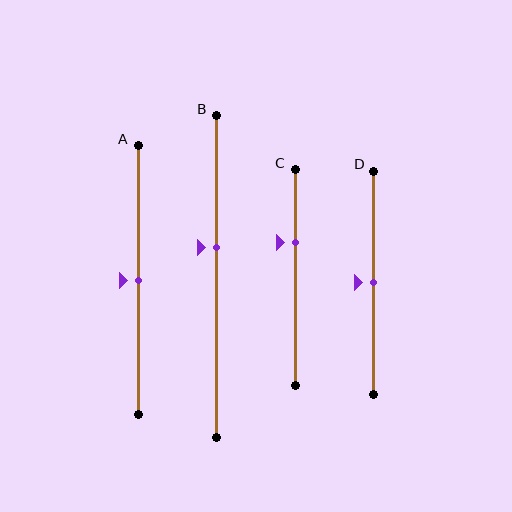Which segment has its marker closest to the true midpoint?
Segment A has its marker closest to the true midpoint.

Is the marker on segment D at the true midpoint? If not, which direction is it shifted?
Yes, the marker on segment D is at the true midpoint.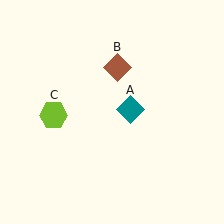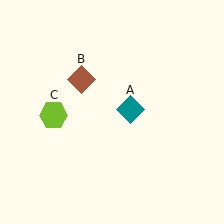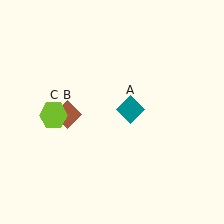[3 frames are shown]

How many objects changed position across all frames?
1 object changed position: brown diamond (object B).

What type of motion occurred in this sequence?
The brown diamond (object B) rotated counterclockwise around the center of the scene.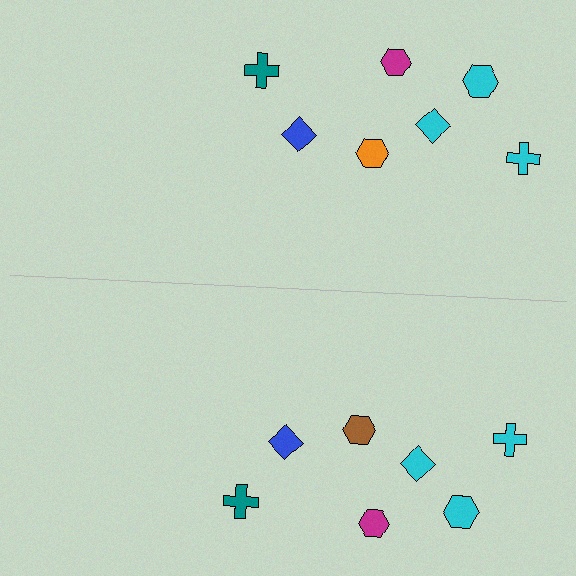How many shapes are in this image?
There are 14 shapes in this image.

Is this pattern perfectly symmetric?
No, the pattern is not perfectly symmetric. The brown hexagon on the bottom side breaks the symmetry — its mirror counterpart is orange.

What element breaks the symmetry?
The brown hexagon on the bottom side breaks the symmetry — its mirror counterpart is orange.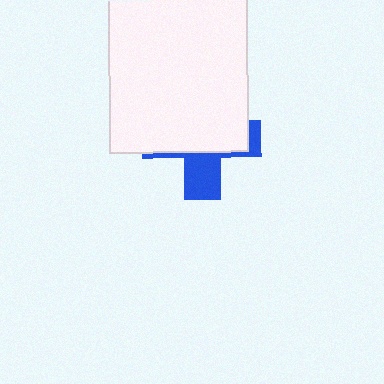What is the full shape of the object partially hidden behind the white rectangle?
The partially hidden object is a blue cross.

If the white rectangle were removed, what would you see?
You would see the complete blue cross.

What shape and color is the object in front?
The object in front is a white rectangle.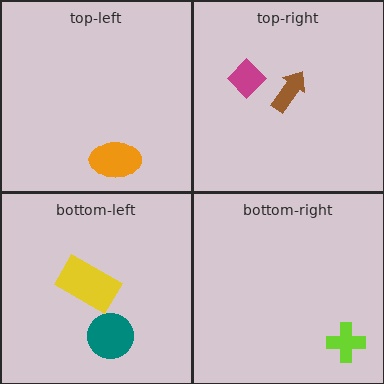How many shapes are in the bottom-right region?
1.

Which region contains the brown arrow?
The top-right region.